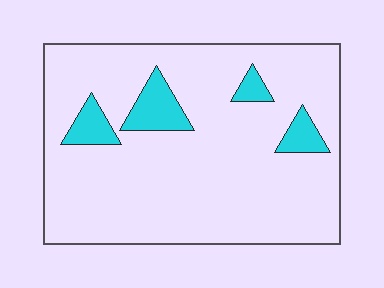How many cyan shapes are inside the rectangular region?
4.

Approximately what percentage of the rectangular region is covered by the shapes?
Approximately 10%.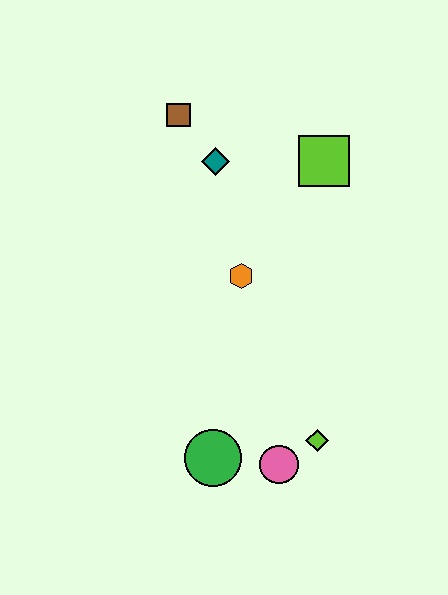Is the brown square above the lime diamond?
Yes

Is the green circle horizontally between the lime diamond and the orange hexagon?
No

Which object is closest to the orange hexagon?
The teal diamond is closest to the orange hexagon.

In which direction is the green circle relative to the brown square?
The green circle is below the brown square.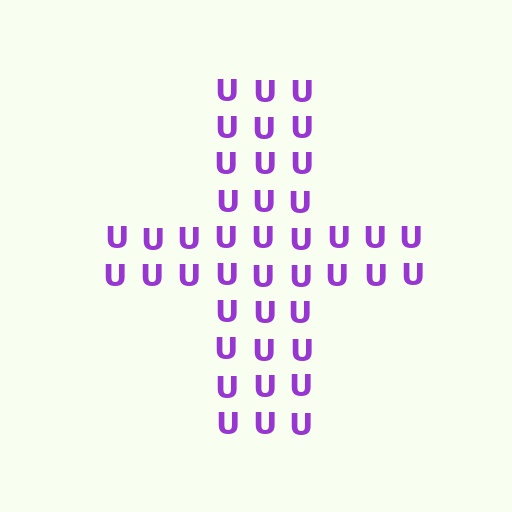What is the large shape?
The large shape is a cross.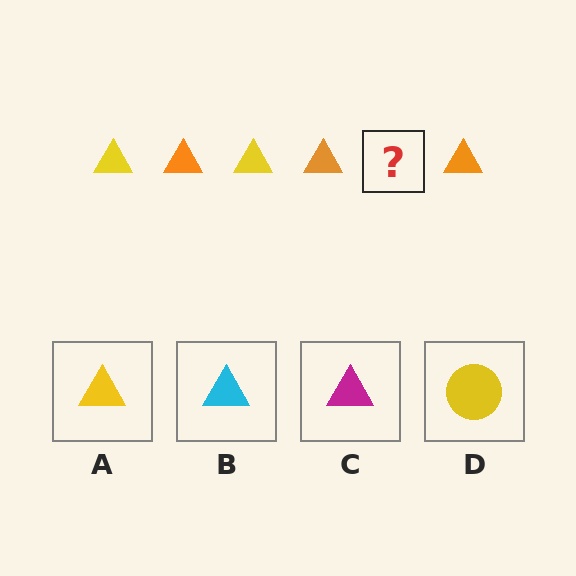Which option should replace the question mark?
Option A.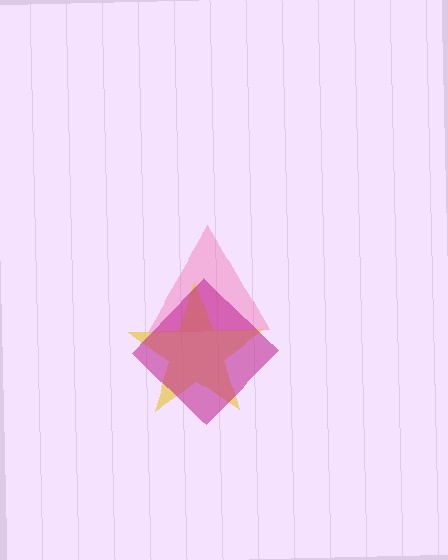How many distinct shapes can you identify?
There are 3 distinct shapes: a pink triangle, a yellow star, a magenta diamond.